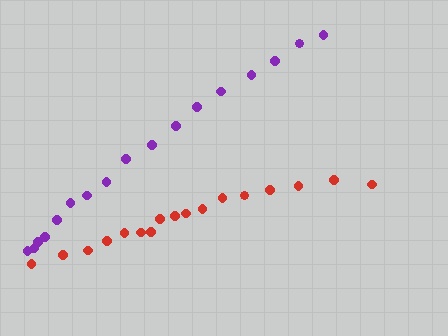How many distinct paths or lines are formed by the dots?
There are 2 distinct paths.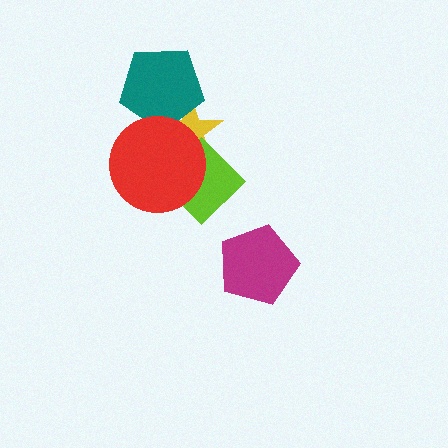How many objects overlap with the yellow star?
3 objects overlap with the yellow star.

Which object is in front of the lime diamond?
The red circle is in front of the lime diamond.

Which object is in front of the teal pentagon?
The red circle is in front of the teal pentagon.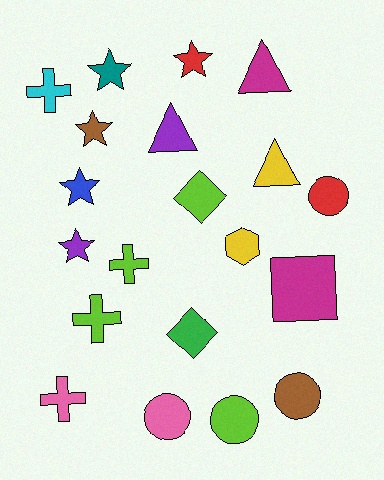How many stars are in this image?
There are 5 stars.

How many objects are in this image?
There are 20 objects.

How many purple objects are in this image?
There are 2 purple objects.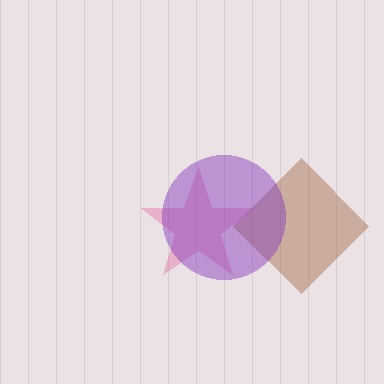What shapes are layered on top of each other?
The layered shapes are: a brown diamond, a pink star, a purple circle.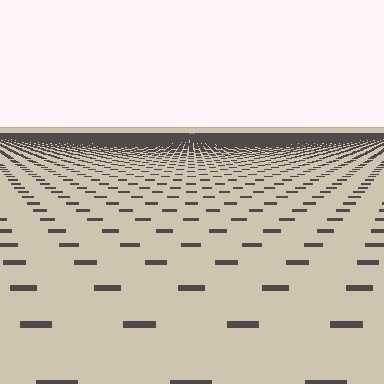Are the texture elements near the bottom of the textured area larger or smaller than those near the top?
Larger. Near the bottom, elements are closer to the viewer and appear at a bigger on-screen size.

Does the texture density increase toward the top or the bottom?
Density increases toward the top.